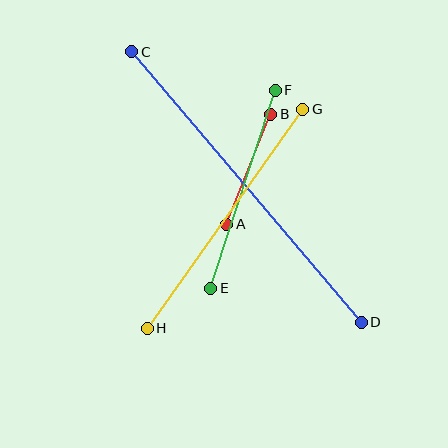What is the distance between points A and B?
The distance is approximately 119 pixels.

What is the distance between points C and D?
The distance is approximately 355 pixels.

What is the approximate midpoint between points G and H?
The midpoint is at approximately (225, 219) pixels.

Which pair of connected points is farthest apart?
Points C and D are farthest apart.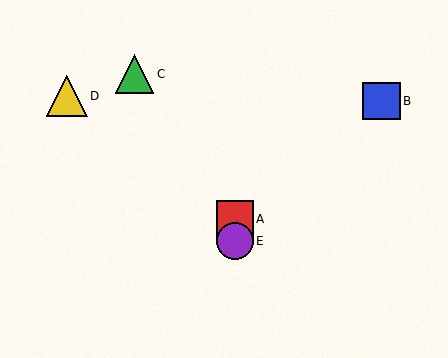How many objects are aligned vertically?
2 objects (A, E) are aligned vertically.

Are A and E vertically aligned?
Yes, both are at x≈235.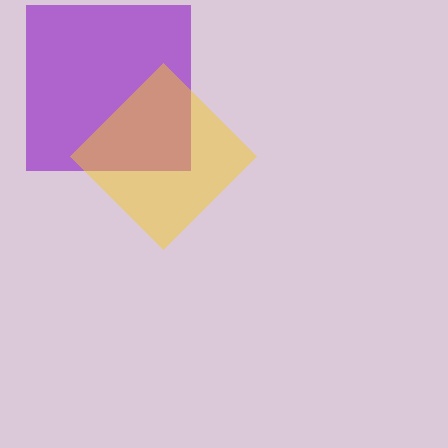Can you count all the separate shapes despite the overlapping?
Yes, there are 2 separate shapes.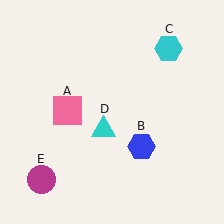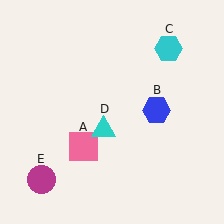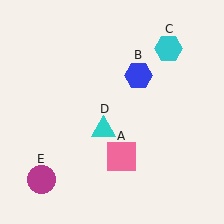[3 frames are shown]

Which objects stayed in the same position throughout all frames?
Cyan hexagon (object C) and cyan triangle (object D) and magenta circle (object E) remained stationary.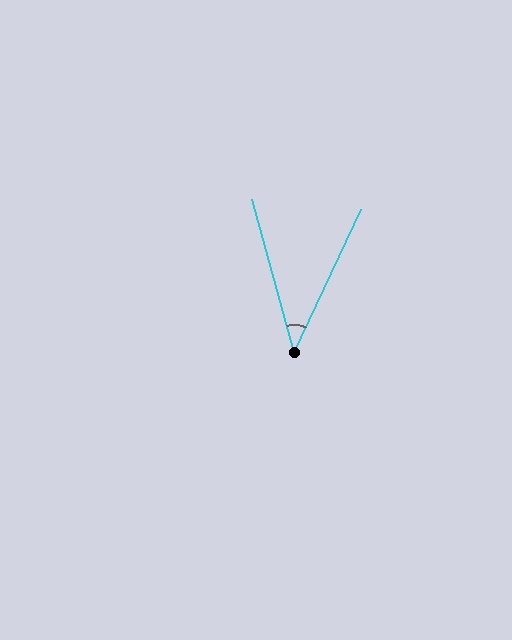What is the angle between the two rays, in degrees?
Approximately 40 degrees.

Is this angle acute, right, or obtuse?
It is acute.